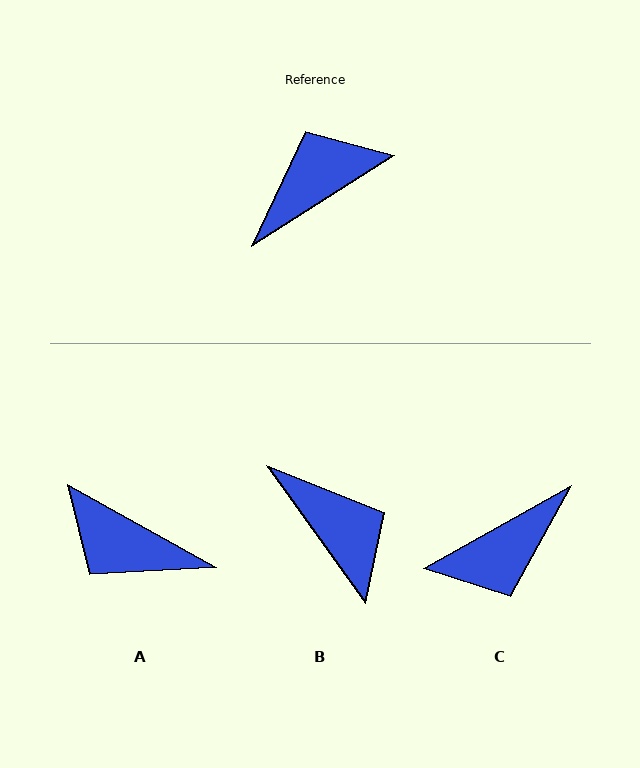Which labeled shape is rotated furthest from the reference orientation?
C, about 177 degrees away.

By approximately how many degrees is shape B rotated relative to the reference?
Approximately 86 degrees clockwise.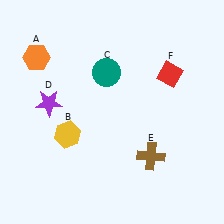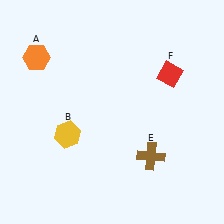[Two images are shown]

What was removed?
The purple star (D), the teal circle (C) were removed in Image 2.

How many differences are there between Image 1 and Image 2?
There are 2 differences between the two images.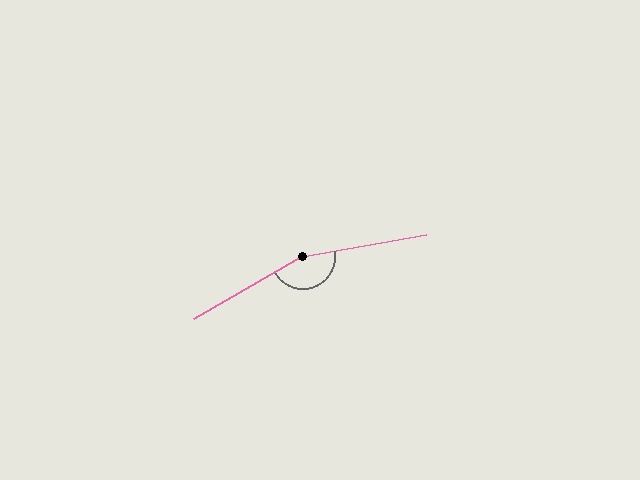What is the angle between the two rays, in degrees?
Approximately 160 degrees.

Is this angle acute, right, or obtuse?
It is obtuse.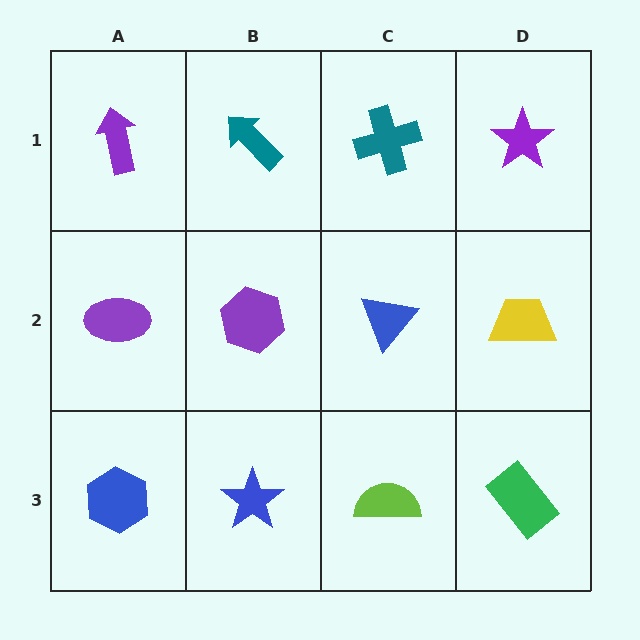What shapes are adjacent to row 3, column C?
A blue triangle (row 2, column C), a blue star (row 3, column B), a green rectangle (row 3, column D).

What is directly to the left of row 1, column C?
A teal arrow.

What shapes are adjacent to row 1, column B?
A purple hexagon (row 2, column B), a purple arrow (row 1, column A), a teal cross (row 1, column C).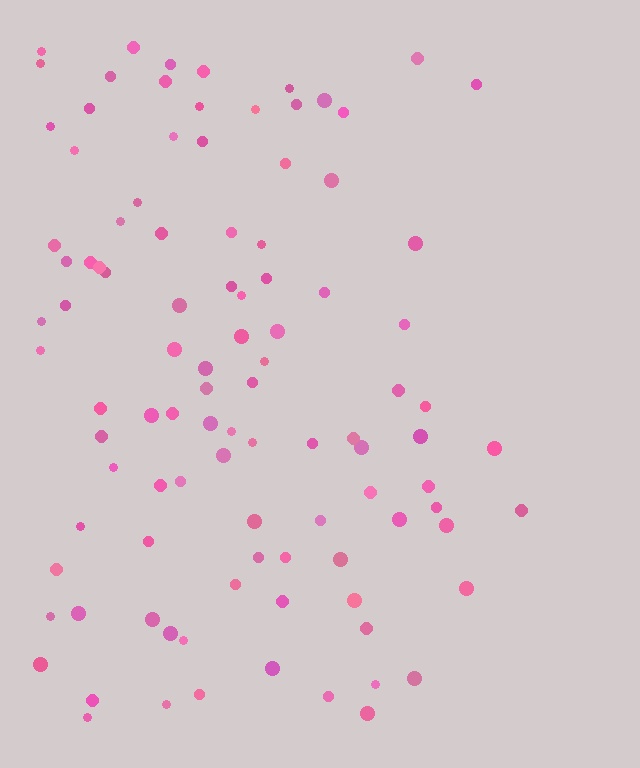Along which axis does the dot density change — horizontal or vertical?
Horizontal.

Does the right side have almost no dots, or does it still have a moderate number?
Still a moderate number, just noticeably fewer than the left.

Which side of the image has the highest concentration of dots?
The left.